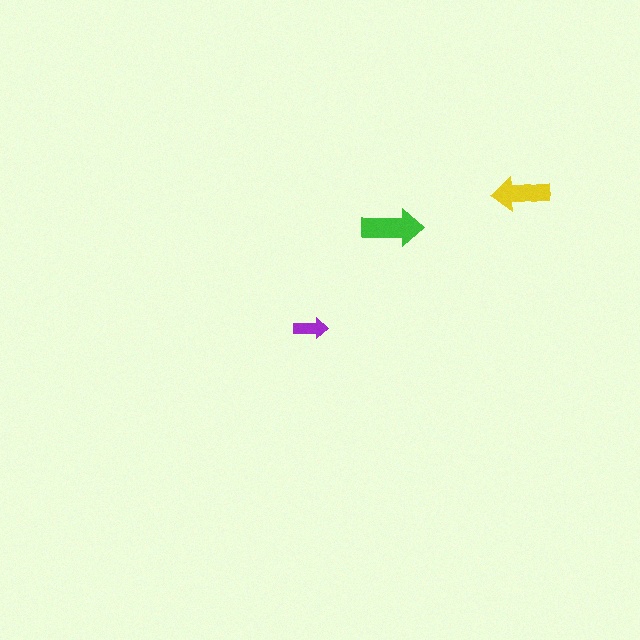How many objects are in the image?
There are 3 objects in the image.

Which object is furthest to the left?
The purple arrow is leftmost.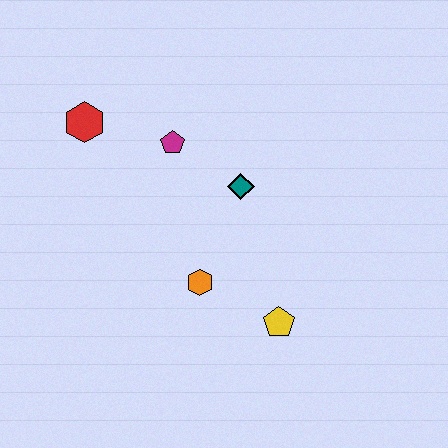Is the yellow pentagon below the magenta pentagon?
Yes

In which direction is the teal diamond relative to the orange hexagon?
The teal diamond is above the orange hexagon.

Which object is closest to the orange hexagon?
The yellow pentagon is closest to the orange hexagon.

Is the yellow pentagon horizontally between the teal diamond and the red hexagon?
No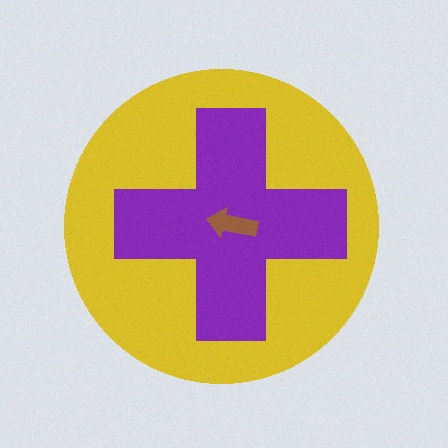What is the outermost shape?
The yellow circle.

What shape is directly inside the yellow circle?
The purple cross.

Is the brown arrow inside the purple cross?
Yes.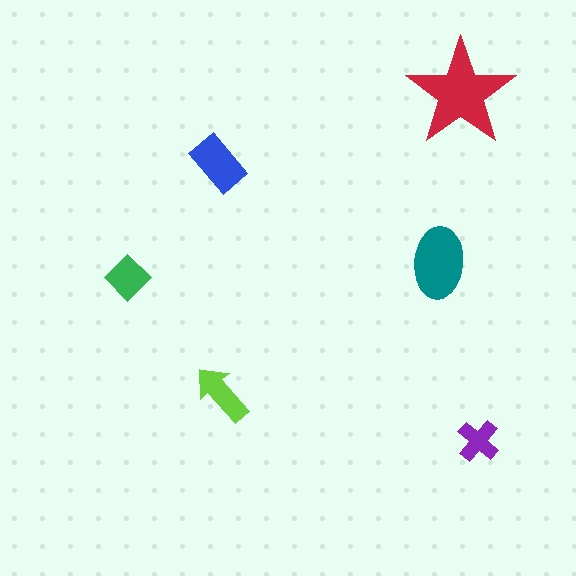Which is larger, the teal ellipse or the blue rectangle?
The teal ellipse.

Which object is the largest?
The red star.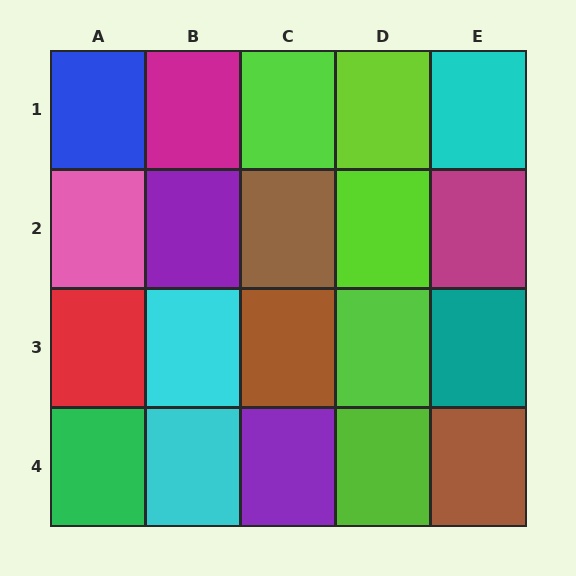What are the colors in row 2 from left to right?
Pink, purple, brown, lime, magenta.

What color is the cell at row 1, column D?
Lime.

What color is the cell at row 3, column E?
Teal.